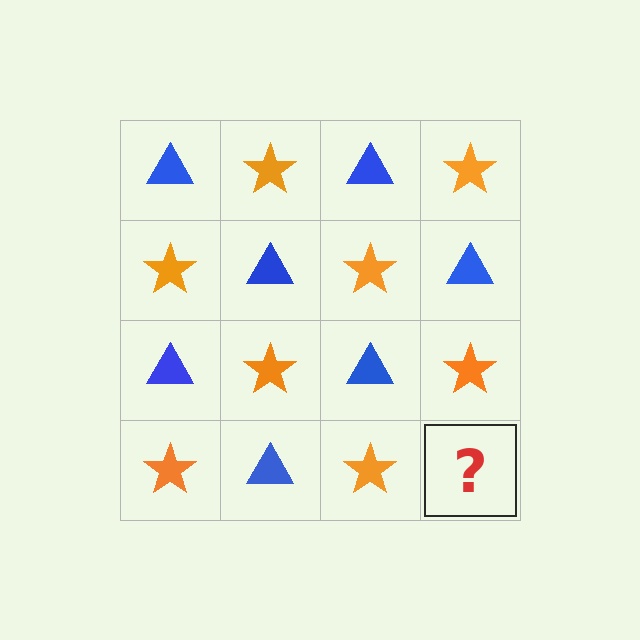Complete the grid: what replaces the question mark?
The question mark should be replaced with a blue triangle.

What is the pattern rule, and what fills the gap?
The rule is that it alternates blue triangle and orange star in a checkerboard pattern. The gap should be filled with a blue triangle.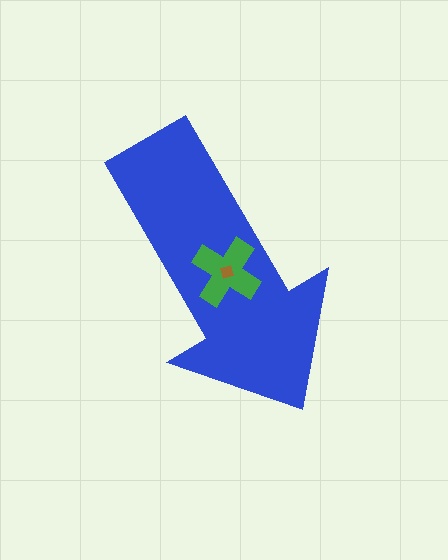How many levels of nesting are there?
3.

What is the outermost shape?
The blue arrow.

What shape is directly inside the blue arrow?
The green cross.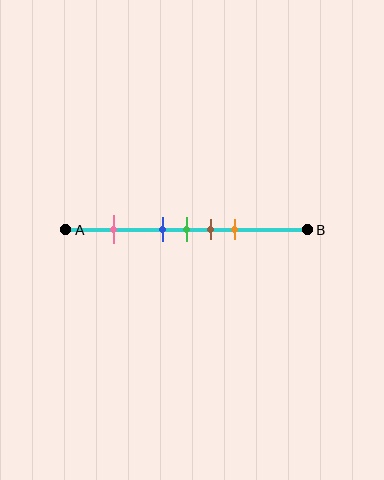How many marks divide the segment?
There are 5 marks dividing the segment.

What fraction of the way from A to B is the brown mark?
The brown mark is approximately 60% (0.6) of the way from A to B.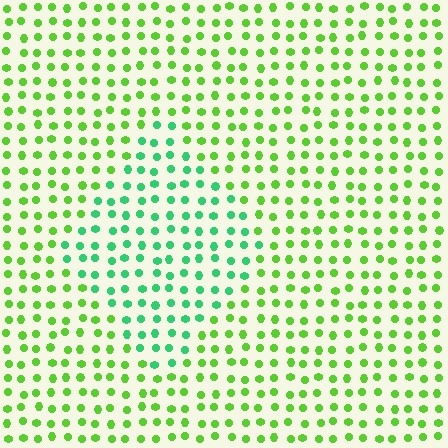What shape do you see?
I see a diamond.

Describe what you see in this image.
The image is filled with small lime elements in a uniform arrangement. A diamond-shaped region is visible where the elements are tinted to a slightly different hue, forming a subtle color boundary.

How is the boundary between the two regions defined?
The boundary is defined purely by a slight shift in hue (about 40 degrees). Spacing, size, and orientation are identical on both sides.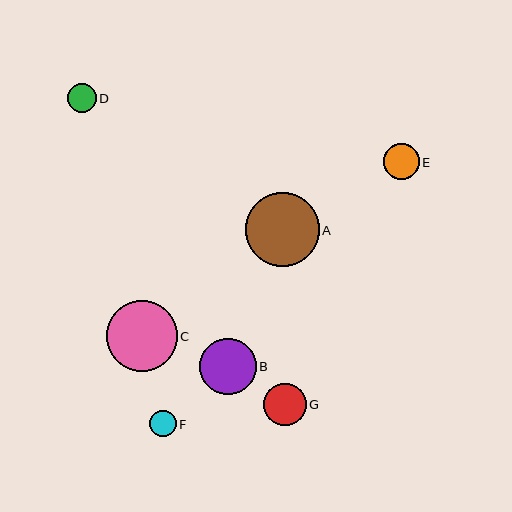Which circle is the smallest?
Circle F is the smallest with a size of approximately 27 pixels.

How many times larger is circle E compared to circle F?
Circle E is approximately 1.3 times the size of circle F.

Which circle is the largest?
Circle A is the largest with a size of approximately 74 pixels.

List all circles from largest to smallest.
From largest to smallest: A, C, B, G, E, D, F.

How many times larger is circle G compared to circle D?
Circle G is approximately 1.5 times the size of circle D.